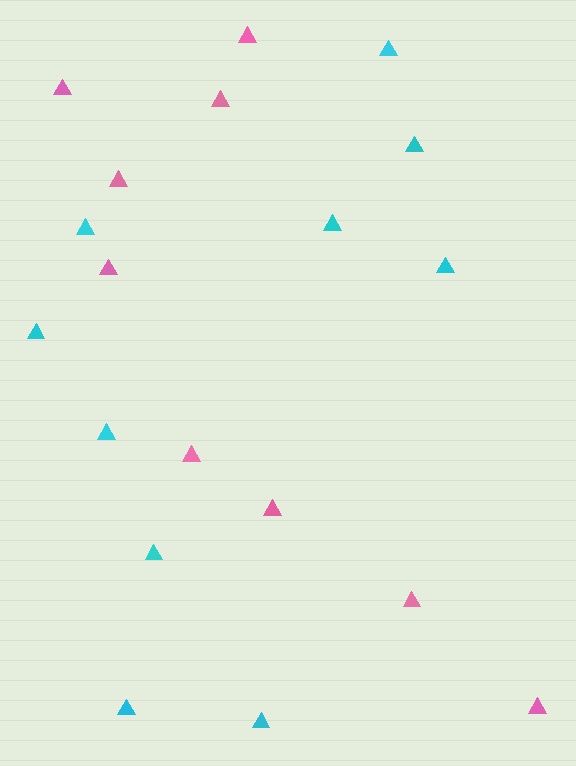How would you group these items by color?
There are 2 groups: one group of cyan triangles (10) and one group of pink triangles (9).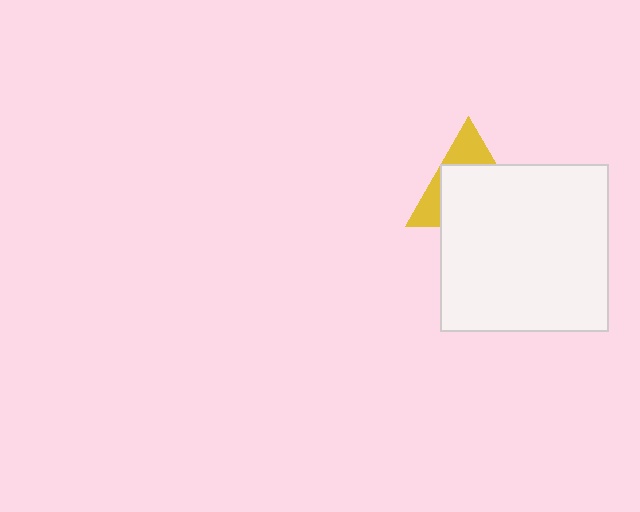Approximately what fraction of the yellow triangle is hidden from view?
Roughly 67% of the yellow triangle is hidden behind the white square.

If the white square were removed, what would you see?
You would see the complete yellow triangle.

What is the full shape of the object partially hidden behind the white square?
The partially hidden object is a yellow triangle.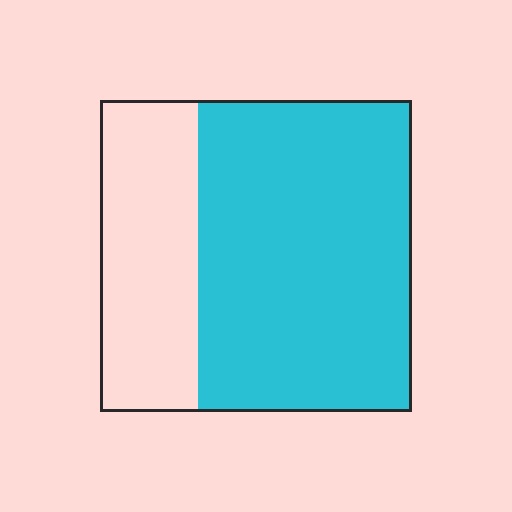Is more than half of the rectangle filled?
Yes.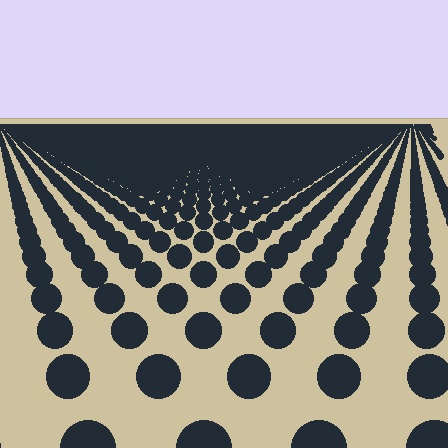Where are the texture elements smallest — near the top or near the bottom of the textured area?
Near the top.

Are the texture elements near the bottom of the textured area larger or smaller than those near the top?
Larger. Near the bottom, elements are closer to the viewer and appear at a bigger on-screen size.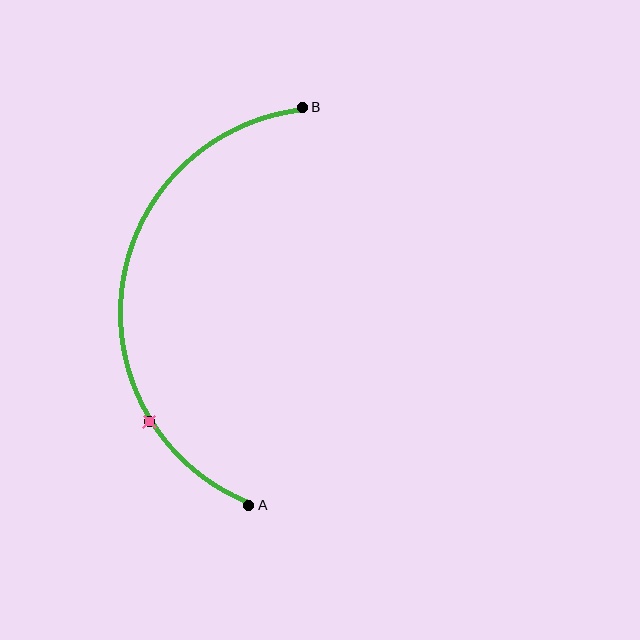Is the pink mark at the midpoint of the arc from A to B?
No. The pink mark lies on the arc but is closer to endpoint A. The arc midpoint would be at the point on the curve equidistant along the arc from both A and B.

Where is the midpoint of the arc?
The arc midpoint is the point on the curve farthest from the straight line joining A and B. It sits to the left of that line.